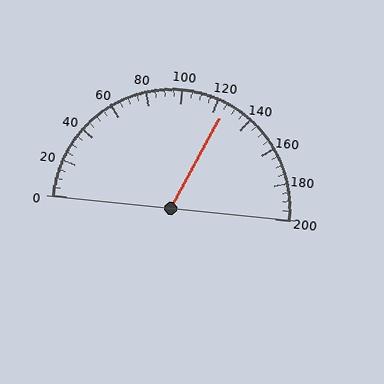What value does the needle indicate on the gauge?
The needle indicates approximately 125.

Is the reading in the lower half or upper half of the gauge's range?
The reading is in the upper half of the range (0 to 200).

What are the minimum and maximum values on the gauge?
The gauge ranges from 0 to 200.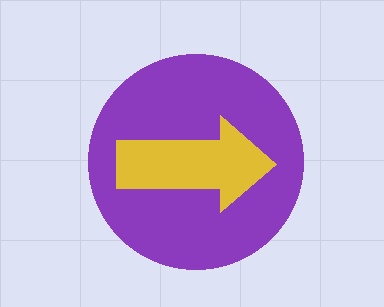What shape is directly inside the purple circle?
The yellow arrow.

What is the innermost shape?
The yellow arrow.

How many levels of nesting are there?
2.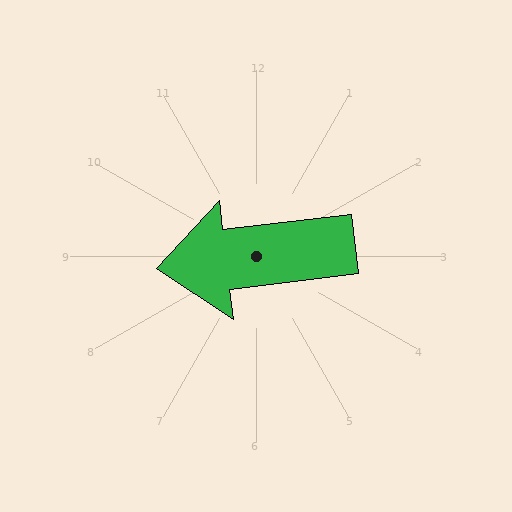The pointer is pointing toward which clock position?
Roughly 9 o'clock.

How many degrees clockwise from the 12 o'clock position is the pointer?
Approximately 263 degrees.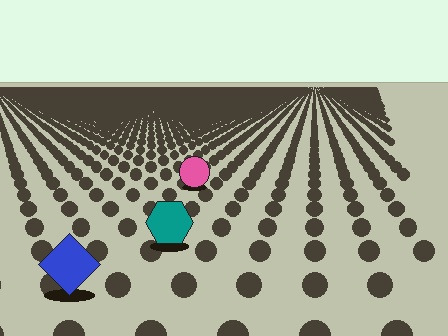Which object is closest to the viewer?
The blue diamond is closest. The texture marks near it are larger and more spread out.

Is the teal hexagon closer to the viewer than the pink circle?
Yes. The teal hexagon is closer — you can tell from the texture gradient: the ground texture is coarser near it.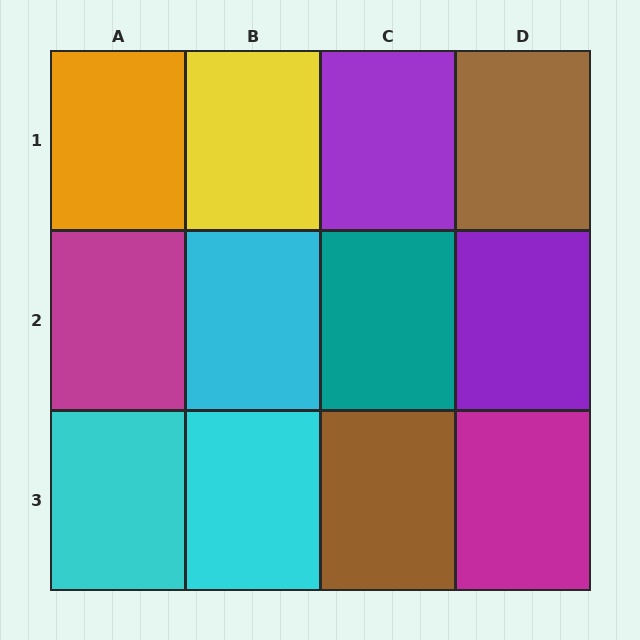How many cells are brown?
2 cells are brown.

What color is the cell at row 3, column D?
Magenta.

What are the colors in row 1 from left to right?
Orange, yellow, purple, brown.